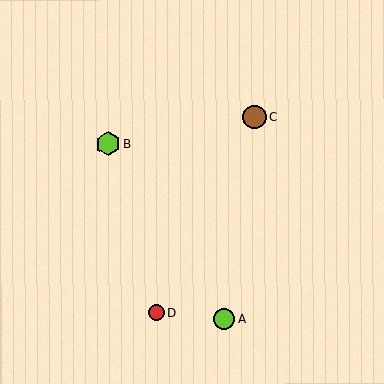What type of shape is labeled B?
Shape B is a lime hexagon.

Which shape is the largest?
The lime hexagon (labeled B) is the largest.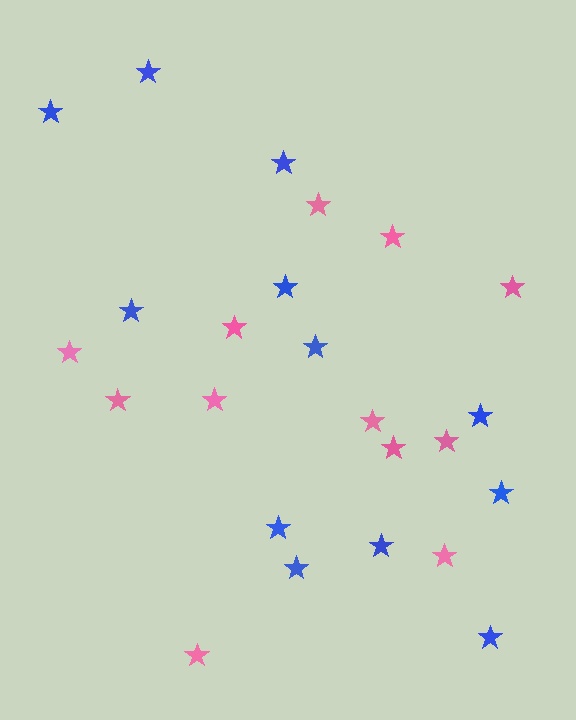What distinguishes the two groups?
There are 2 groups: one group of blue stars (12) and one group of pink stars (12).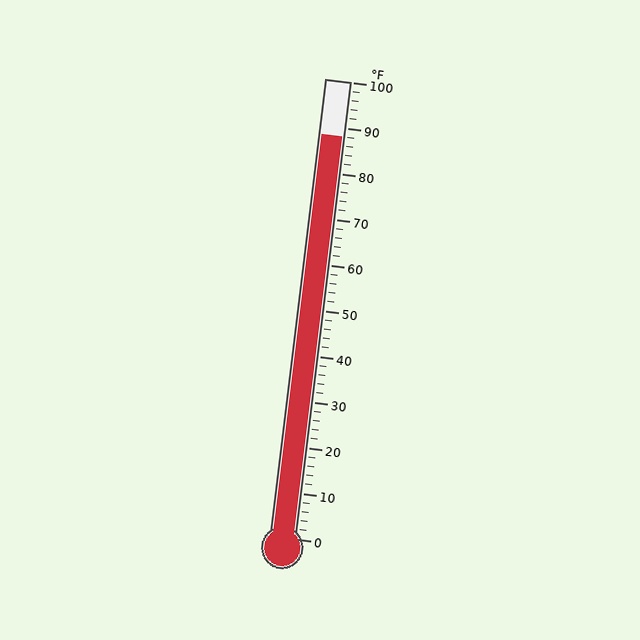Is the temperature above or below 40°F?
The temperature is above 40°F.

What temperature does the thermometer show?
The thermometer shows approximately 88°F.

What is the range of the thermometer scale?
The thermometer scale ranges from 0°F to 100°F.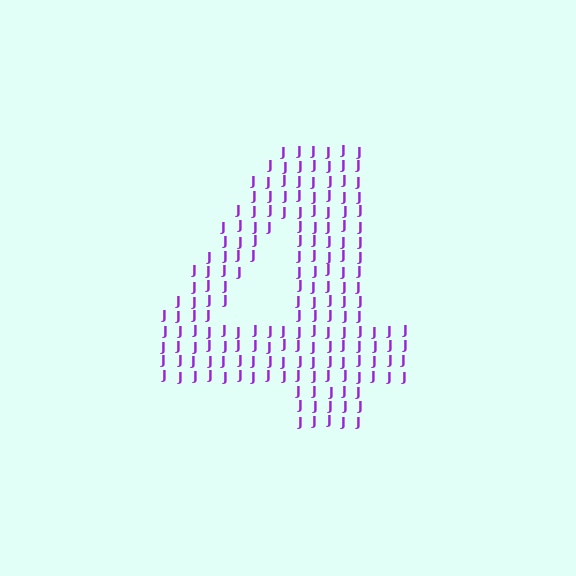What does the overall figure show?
The overall figure shows the digit 4.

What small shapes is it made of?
It is made of small letter J's.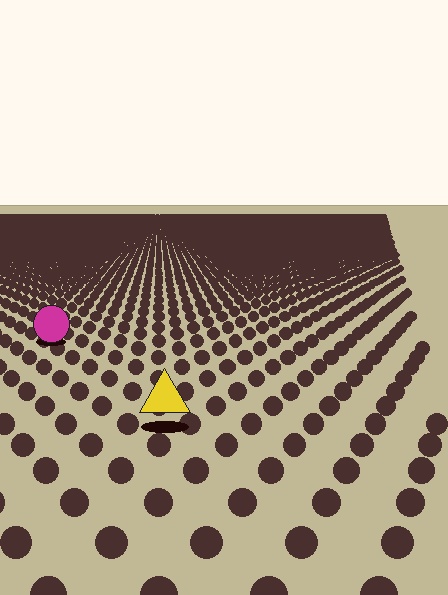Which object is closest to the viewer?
The yellow triangle is closest. The texture marks near it are larger and more spread out.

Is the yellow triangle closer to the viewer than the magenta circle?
Yes. The yellow triangle is closer — you can tell from the texture gradient: the ground texture is coarser near it.